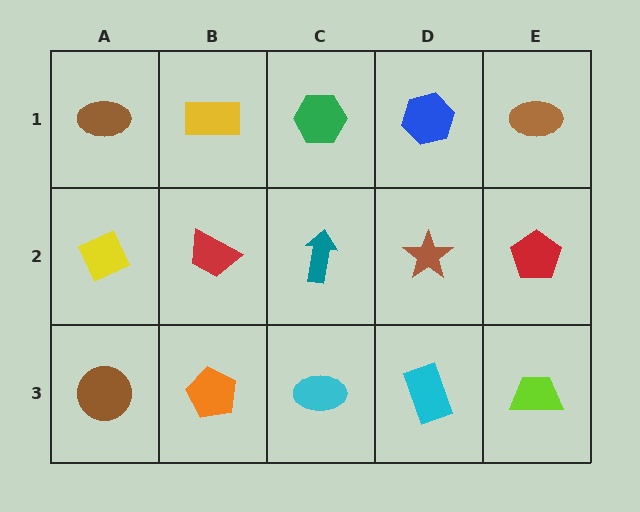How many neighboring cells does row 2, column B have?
4.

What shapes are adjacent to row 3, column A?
A yellow diamond (row 2, column A), an orange pentagon (row 3, column B).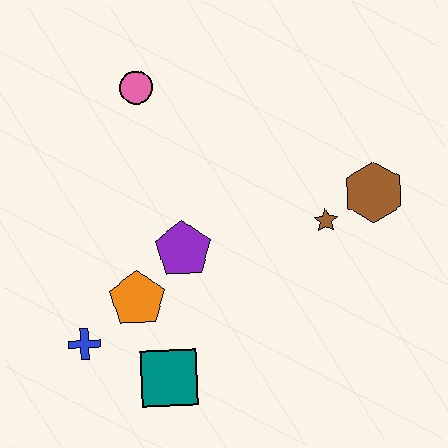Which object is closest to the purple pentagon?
The orange pentagon is closest to the purple pentagon.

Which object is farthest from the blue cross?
The brown hexagon is farthest from the blue cross.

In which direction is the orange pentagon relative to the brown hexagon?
The orange pentagon is to the left of the brown hexagon.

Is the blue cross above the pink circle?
No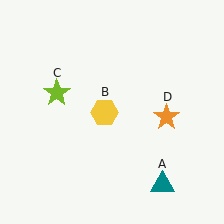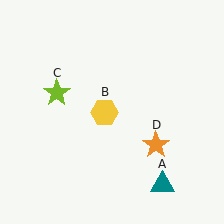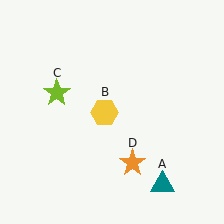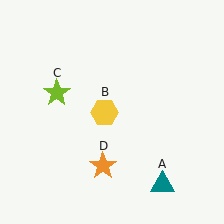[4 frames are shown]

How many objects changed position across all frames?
1 object changed position: orange star (object D).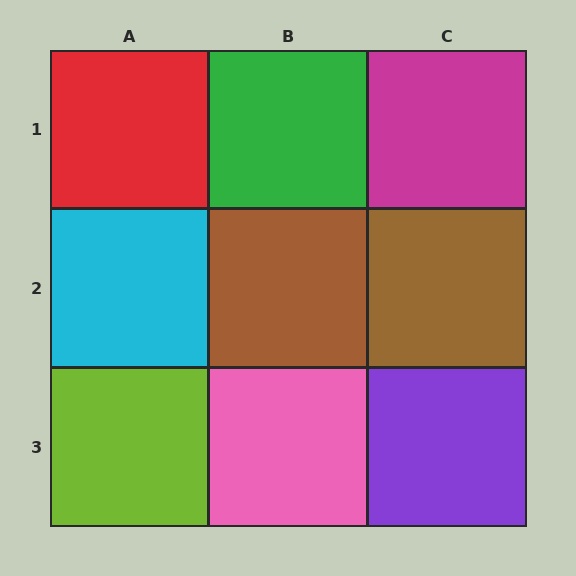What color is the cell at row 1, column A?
Red.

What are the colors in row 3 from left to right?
Lime, pink, purple.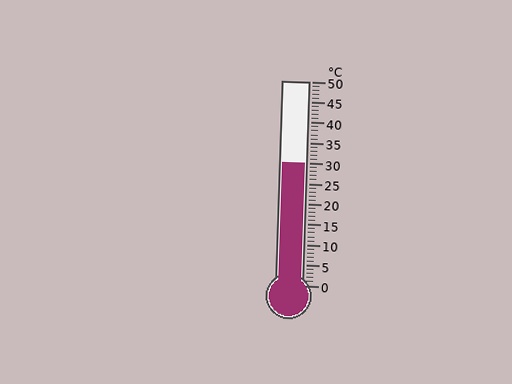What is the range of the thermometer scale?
The thermometer scale ranges from 0°C to 50°C.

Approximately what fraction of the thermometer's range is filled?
The thermometer is filled to approximately 60% of its range.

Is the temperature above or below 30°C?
The temperature is at 30°C.